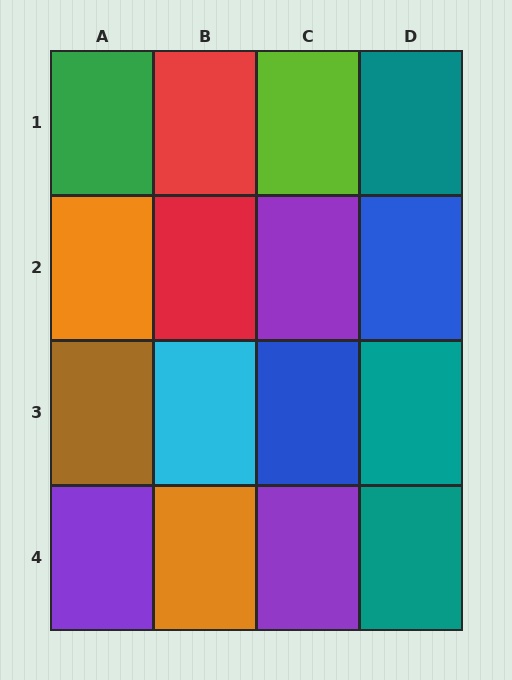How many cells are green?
1 cell is green.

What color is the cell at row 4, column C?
Purple.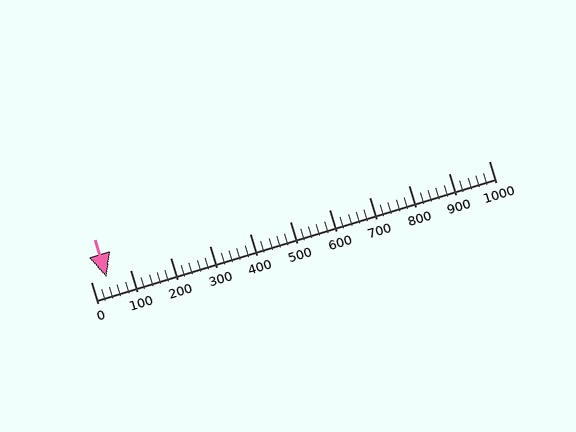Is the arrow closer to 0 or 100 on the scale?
The arrow is closer to 0.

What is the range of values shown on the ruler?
The ruler shows values from 0 to 1000.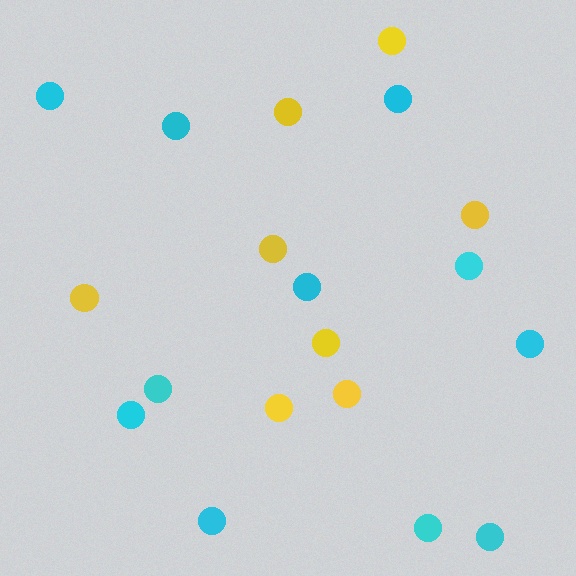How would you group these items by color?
There are 2 groups: one group of cyan circles (11) and one group of yellow circles (8).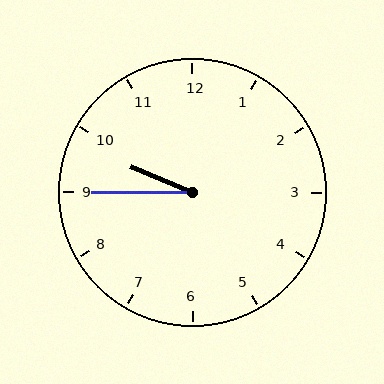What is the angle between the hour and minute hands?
Approximately 22 degrees.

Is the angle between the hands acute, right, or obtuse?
It is acute.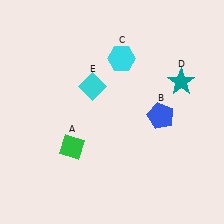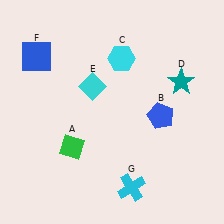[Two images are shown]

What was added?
A blue square (F), a cyan cross (G) were added in Image 2.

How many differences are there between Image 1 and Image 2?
There are 2 differences between the two images.